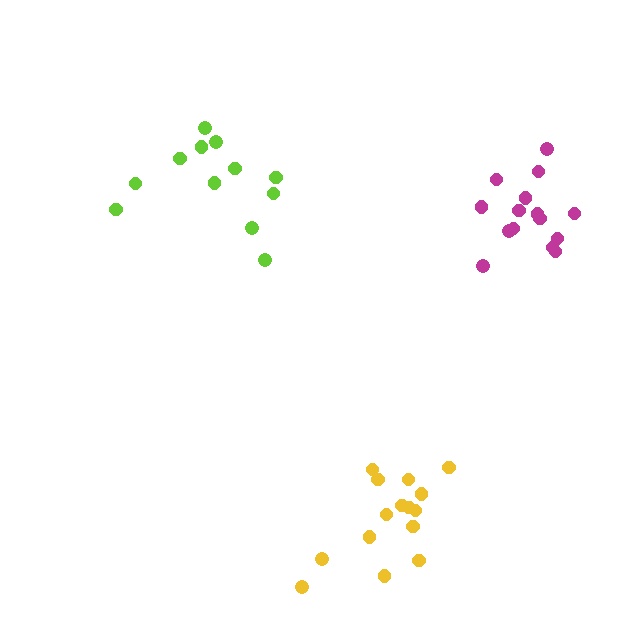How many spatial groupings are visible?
There are 3 spatial groupings.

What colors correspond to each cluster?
The clusters are colored: yellow, lime, magenta.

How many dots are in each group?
Group 1: 15 dots, Group 2: 12 dots, Group 3: 15 dots (42 total).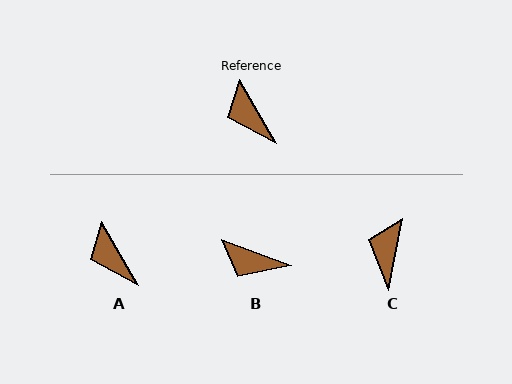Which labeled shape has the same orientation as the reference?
A.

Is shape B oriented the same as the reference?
No, it is off by about 39 degrees.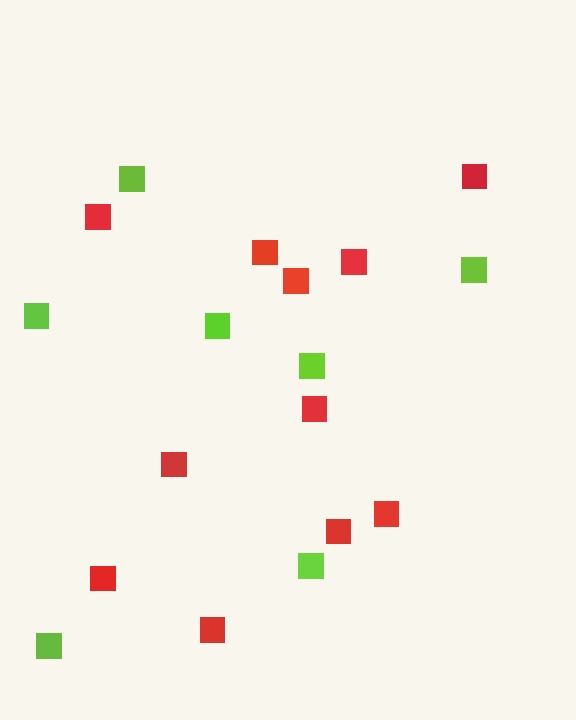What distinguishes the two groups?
There are 2 groups: one group of lime squares (7) and one group of red squares (11).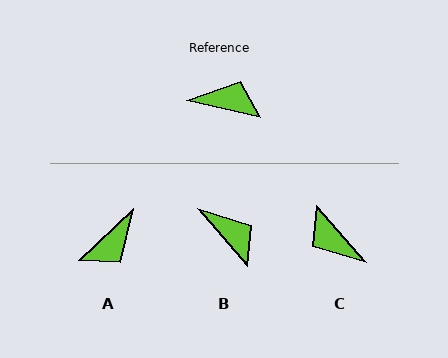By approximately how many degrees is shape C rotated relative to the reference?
Approximately 145 degrees counter-clockwise.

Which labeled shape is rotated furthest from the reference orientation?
C, about 145 degrees away.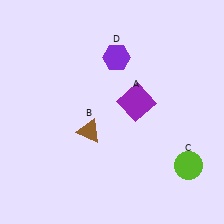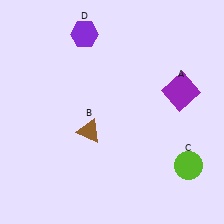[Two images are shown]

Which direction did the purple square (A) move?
The purple square (A) moved right.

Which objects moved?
The objects that moved are: the purple square (A), the purple hexagon (D).